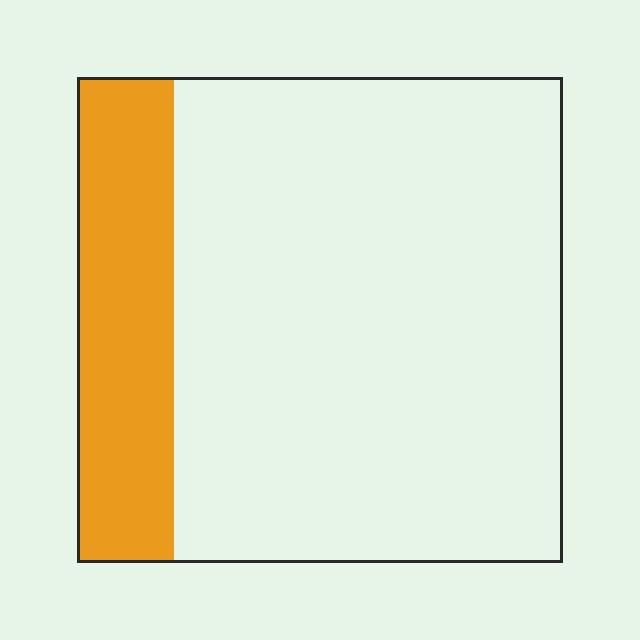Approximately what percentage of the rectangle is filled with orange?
Approximately 20%.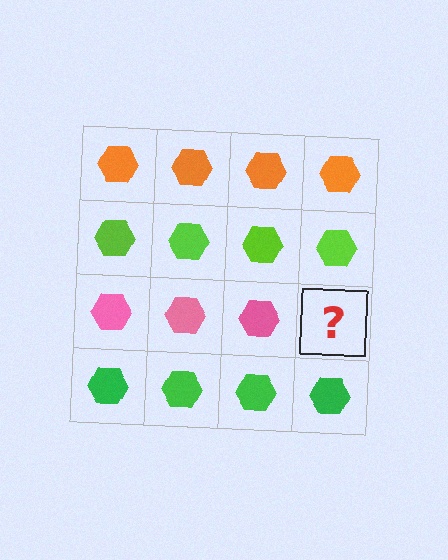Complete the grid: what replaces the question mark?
The question mark should be replaced with a pink hexagon.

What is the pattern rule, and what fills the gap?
The rule is that each row has a consistent color. The gap should be filled with a pink hexagon.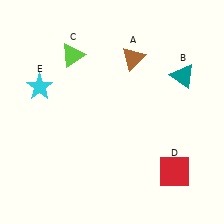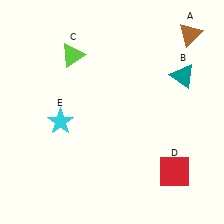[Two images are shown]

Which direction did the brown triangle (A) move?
The brown triangle (A) moved right.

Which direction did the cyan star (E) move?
The cyan star (E) moved down.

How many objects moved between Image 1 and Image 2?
2 objects moved between the two images.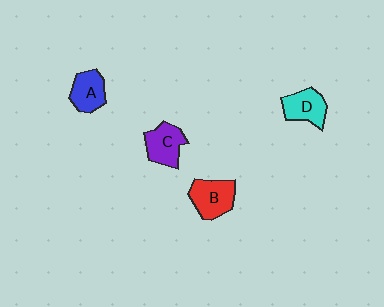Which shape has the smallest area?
Shape A (blue).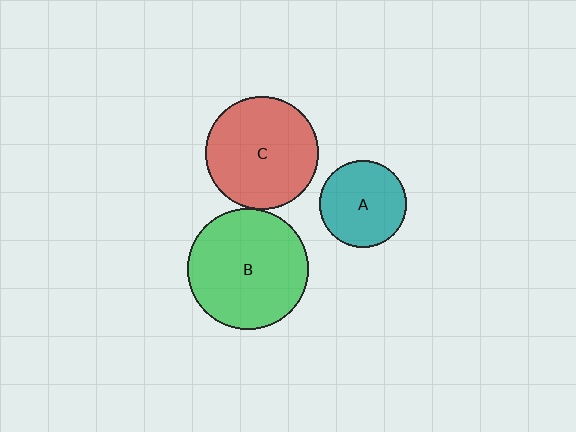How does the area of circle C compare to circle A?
Approximately 1.7 times.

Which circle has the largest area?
Circle B (green).